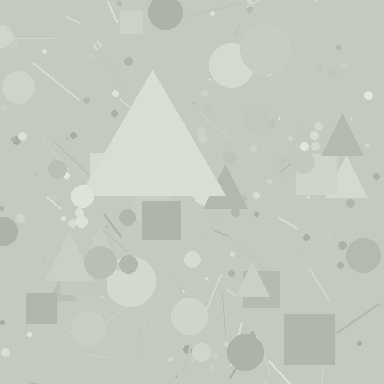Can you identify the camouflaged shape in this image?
The camouflaged shape is a triangle.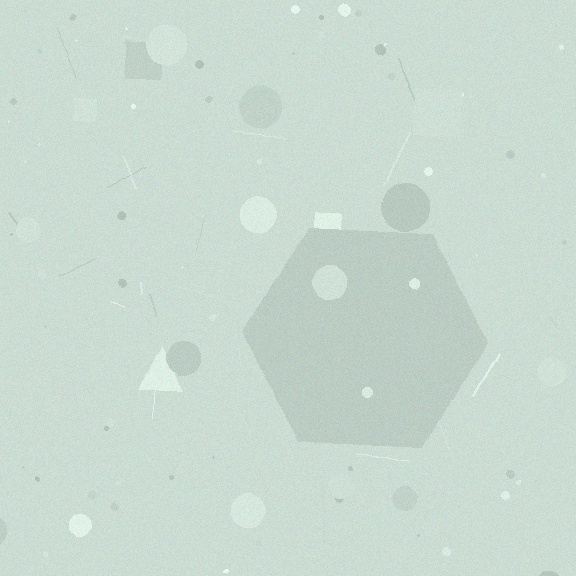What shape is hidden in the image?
A hexagon is hidden in the image.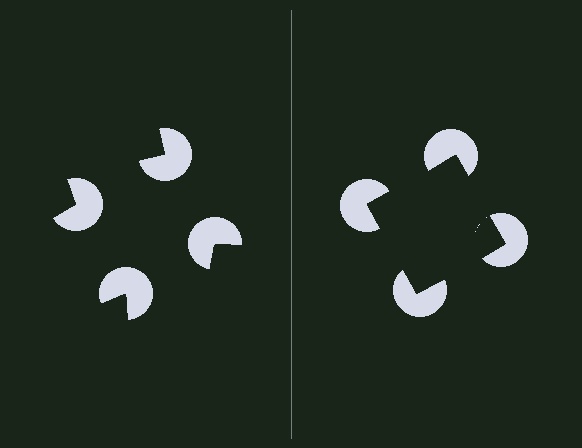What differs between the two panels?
The pac-man discs are positioned identically on both sides; only the wedge orientations differ. On the right they align to a square; on the left they are misaligned.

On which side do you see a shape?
An illusory square appears on the right side. On the left side the wedge cuts are rotated, so no coherent shape forms.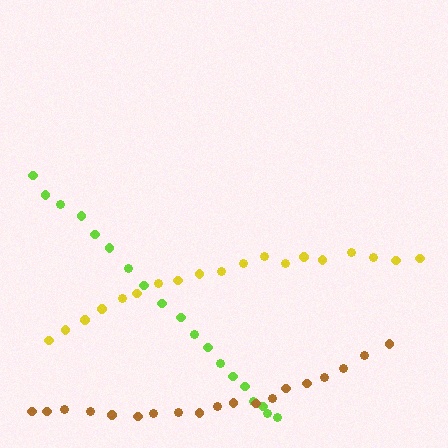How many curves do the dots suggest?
There are 3 distinct paths.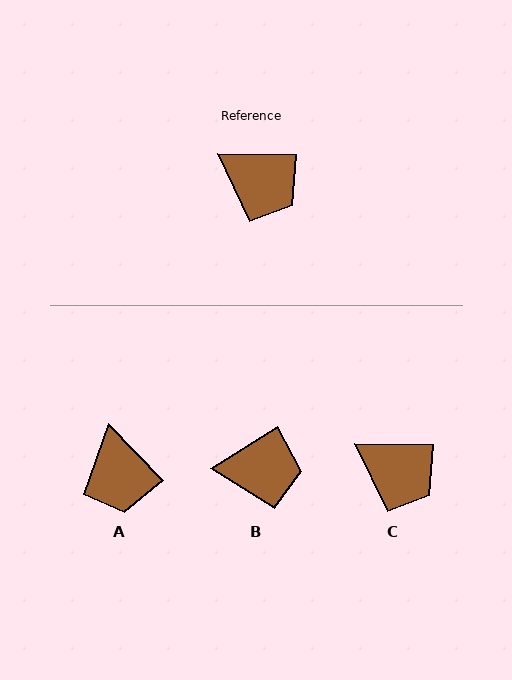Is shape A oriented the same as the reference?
No, it is off by about 45 degrees.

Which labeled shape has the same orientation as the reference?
C.